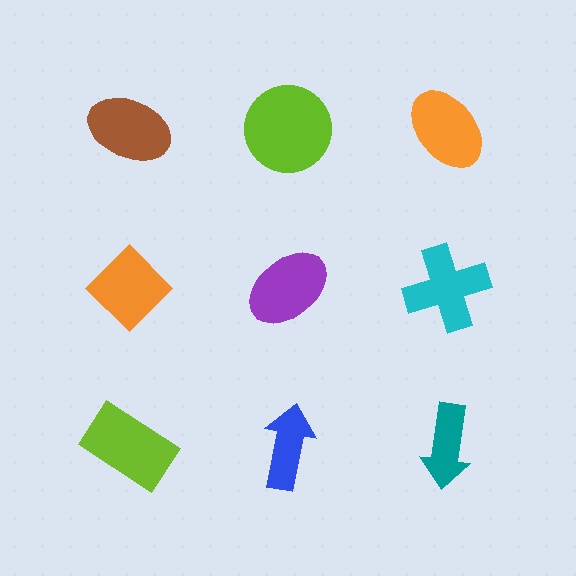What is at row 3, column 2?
A blue arrow.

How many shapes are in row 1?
3 shapes.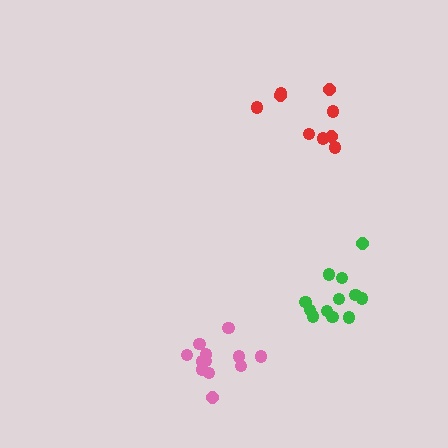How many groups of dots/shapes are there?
There are 3 groups.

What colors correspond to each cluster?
The clusters are colored: green, red, pink.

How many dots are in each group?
Group 1: 12 dots, Group 2: 9 dots, Group 3: 12 dots (33 total).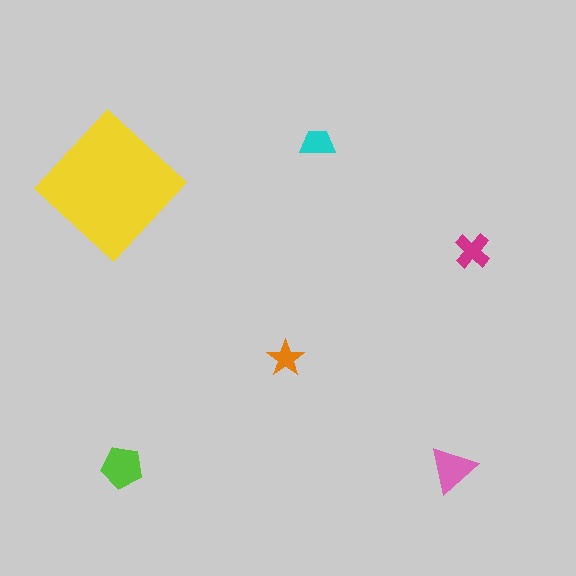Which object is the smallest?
The orange star.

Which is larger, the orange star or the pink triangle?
The pink triangle.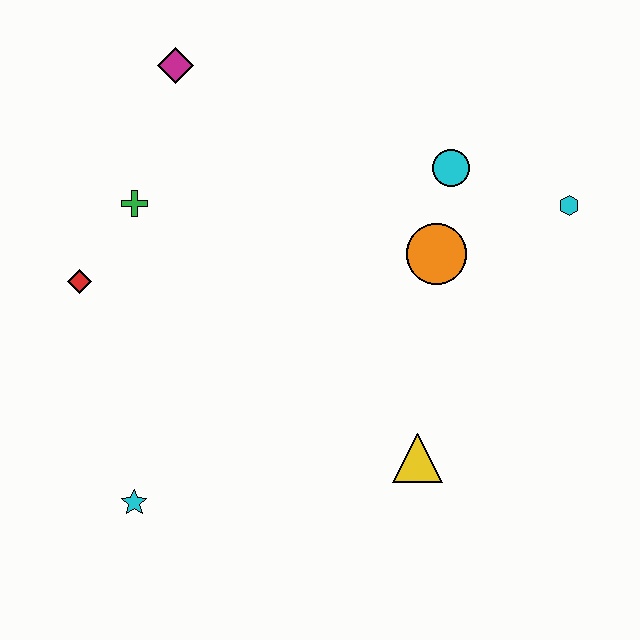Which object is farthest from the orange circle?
The cyan star is farthest from the orange circle.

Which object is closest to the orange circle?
The cyan circle is closest to the orange circle.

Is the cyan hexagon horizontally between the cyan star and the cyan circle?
No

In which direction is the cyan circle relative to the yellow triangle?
The cyan circle is above the yellow triangle.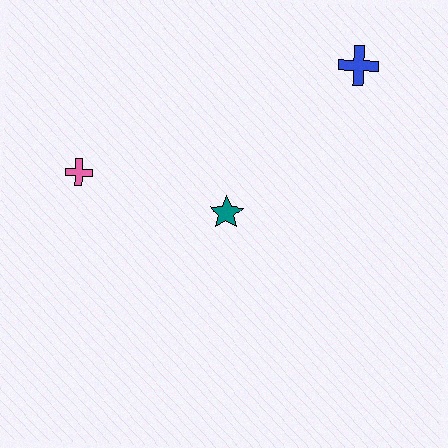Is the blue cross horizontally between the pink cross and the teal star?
No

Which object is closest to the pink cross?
The teal star is closest to the pink cross.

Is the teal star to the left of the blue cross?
Yes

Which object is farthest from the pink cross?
The blue cross is farthest from the pink cross.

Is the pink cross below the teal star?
No